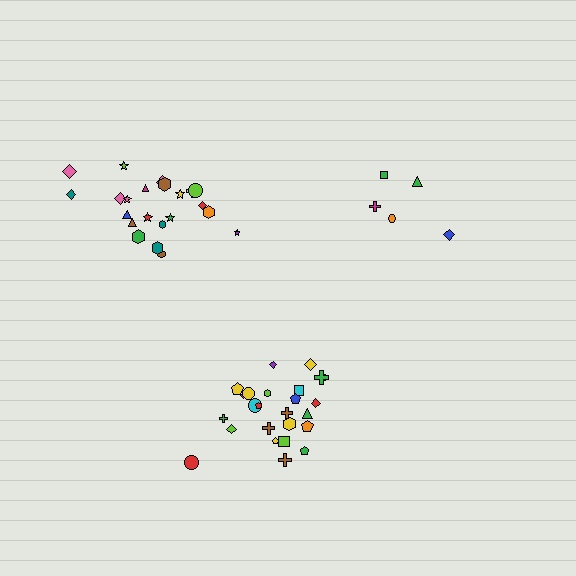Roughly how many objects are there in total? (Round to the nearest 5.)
Roughly 50 objects in total.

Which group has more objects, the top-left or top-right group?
The top-left group.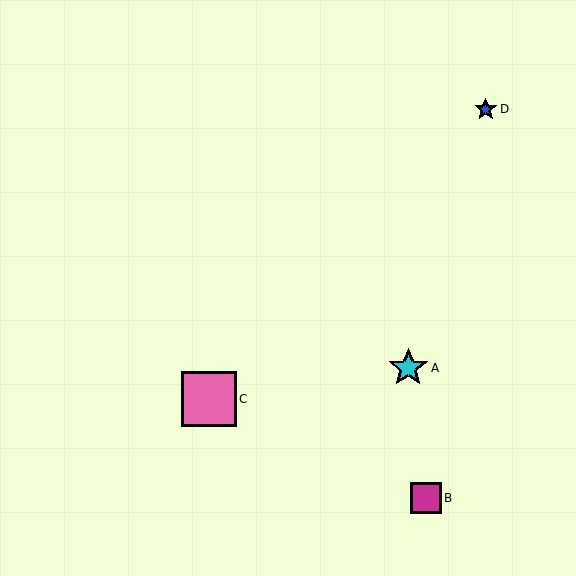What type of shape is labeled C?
Shape C is a pink square.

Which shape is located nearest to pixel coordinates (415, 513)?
The magenta square (labeled B) at (426, 498) is nearest to that location.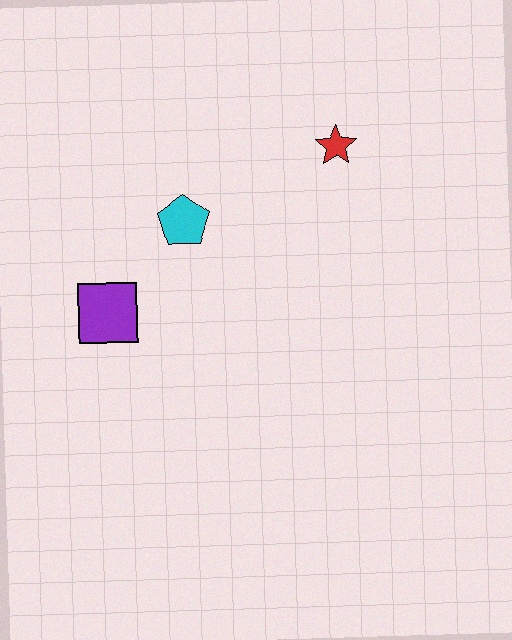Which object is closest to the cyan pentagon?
The purple square is closest to the cyan pentagon.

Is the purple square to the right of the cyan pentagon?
No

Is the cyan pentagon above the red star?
No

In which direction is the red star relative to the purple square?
The red star is to the right of the purple square.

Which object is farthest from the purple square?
The red star is farthest from the purple square.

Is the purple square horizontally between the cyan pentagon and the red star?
No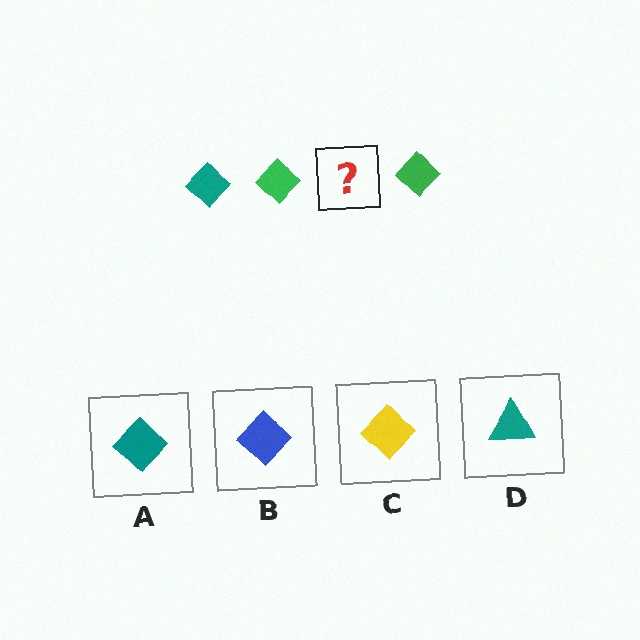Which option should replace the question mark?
Option A.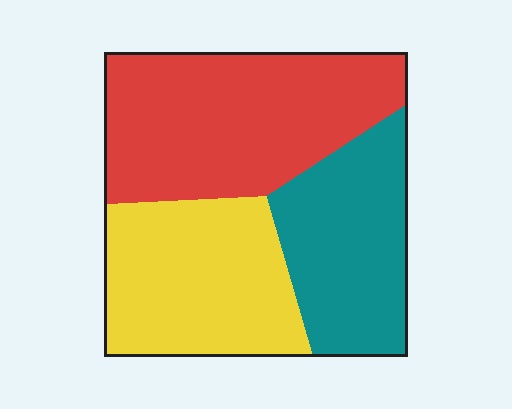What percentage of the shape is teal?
Teal takes up about one quarter (1/4) of the shape.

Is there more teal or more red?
Red.